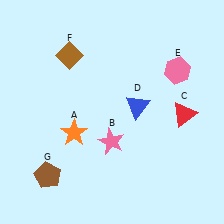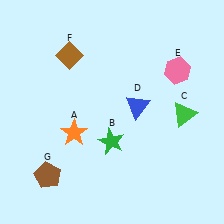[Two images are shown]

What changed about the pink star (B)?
In Image 1, B is pink. In Image 2, it changed to green.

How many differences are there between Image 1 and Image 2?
There are 2 differences between the two images.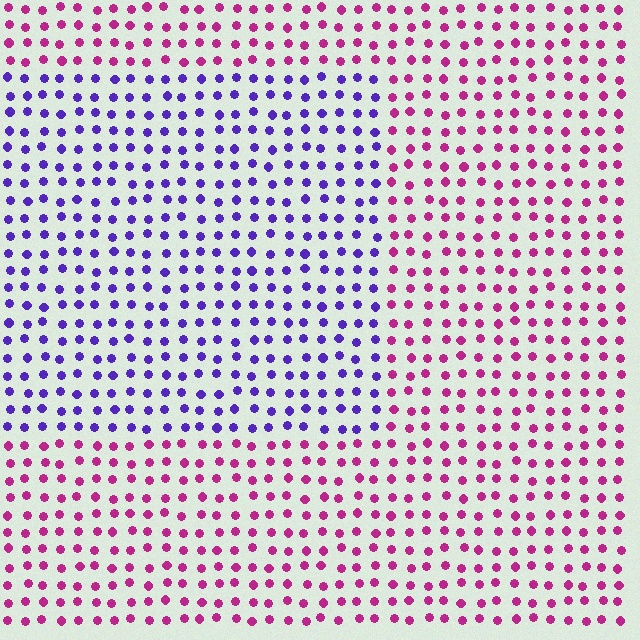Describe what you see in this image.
The image is filled with small magenta elements in a uniform arrangement. A rectangle-shaped region is visible where the elements are tinted to a slightly different hue, forming a subtle color boundary.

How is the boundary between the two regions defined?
The boundary is defined purely by a slight shift in hue (about 61 degrees). Spacing, size, and orientation are identical on both sides.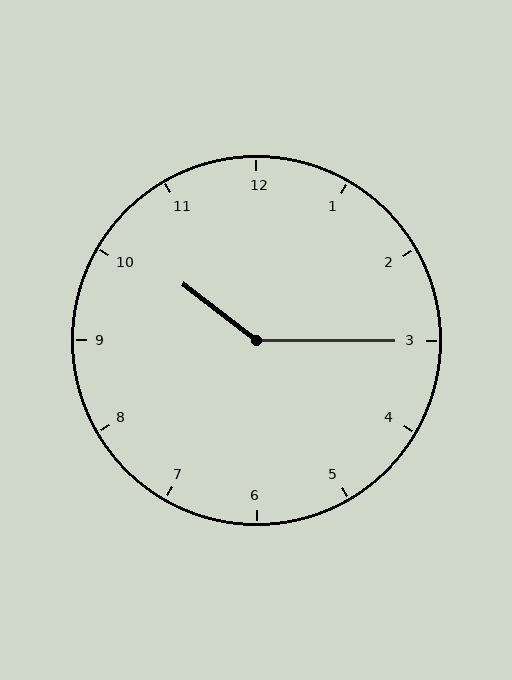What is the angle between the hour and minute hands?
Approximately 142 degrees.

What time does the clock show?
10:15.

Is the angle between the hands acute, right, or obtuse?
It is obtuse.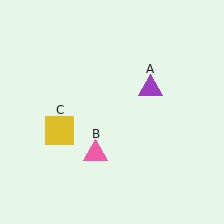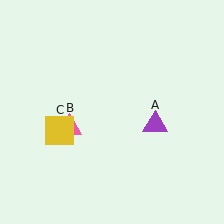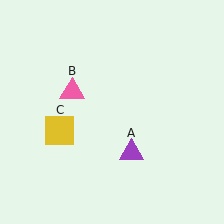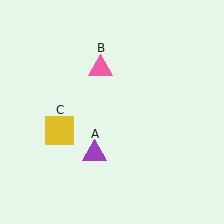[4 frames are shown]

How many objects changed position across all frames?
2 objects changed position: purple triangle (object A), pink triangle (object B).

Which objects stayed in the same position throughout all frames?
Yellow square (object C) remained stationary.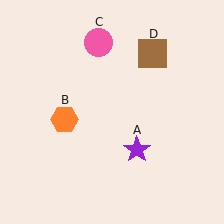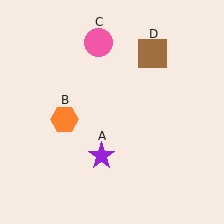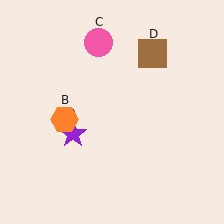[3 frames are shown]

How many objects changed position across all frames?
1 object changed position: purple star (object A).